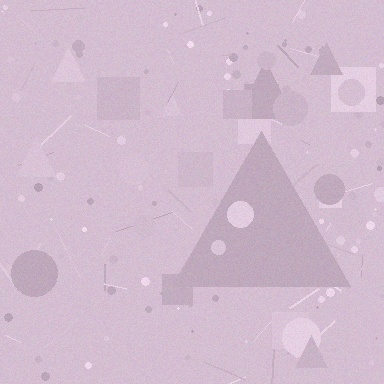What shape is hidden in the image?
A triangle is hidden in the image.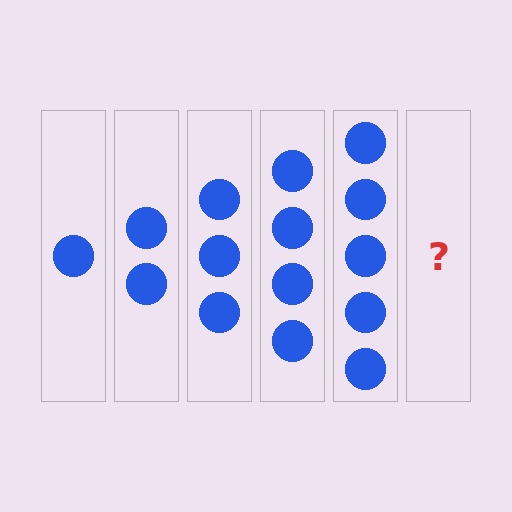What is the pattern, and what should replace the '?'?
The pattern is that each step adds one more circle. The '?' should be 6 circles.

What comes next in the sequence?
The next element should be 6 circles.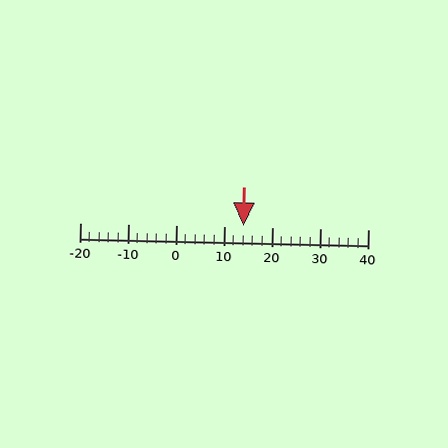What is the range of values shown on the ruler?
The ruler shows values from -20 to 40.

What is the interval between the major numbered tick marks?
The major tick marks are spaced 10 units apart.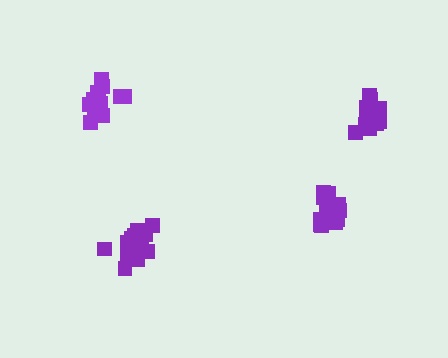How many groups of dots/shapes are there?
There are 4 groups.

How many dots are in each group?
Group 1: 13 dots, Group 2: 15 dots, Group 3: 14 dots, Group 4: 13 dots (55 total).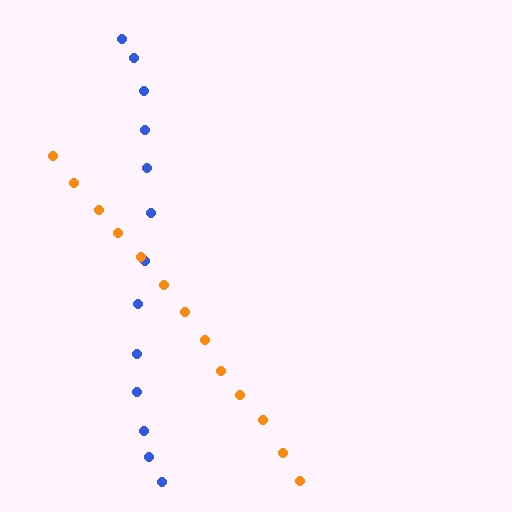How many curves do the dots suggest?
There are 2 distinct paths.